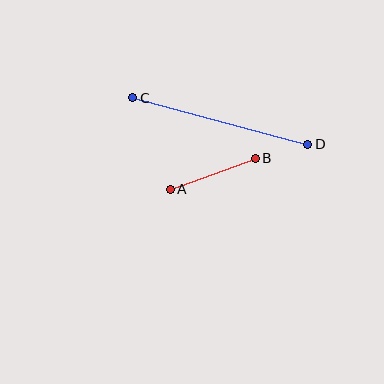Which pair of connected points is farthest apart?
Points C and D are farthest apart.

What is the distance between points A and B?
The distance is approximately 90 pixels.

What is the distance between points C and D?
The distance is approximately 181 pixels.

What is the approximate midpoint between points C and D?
The midpoint is at approximately (220, 121) pixels.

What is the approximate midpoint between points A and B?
The midpoint is at approximately (213, 174) pixels.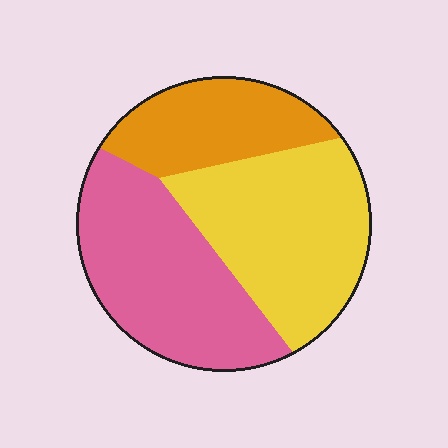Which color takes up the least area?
Orange, at roughly 25%.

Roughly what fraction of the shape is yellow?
Yellow takes up about two fifths (2/5) of the shape.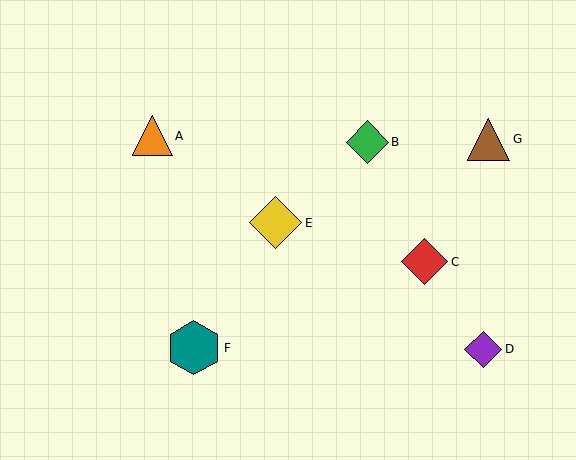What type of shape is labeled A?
Shape A is an orange triangle.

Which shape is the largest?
The teal hexagon (labeled F) is the largest.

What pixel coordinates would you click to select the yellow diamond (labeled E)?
Click at (276, 223) to select the yellow diamond E.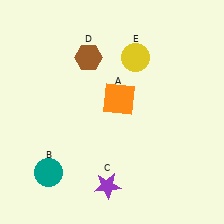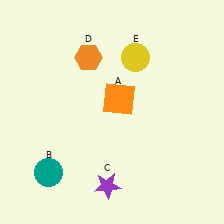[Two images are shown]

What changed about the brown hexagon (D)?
In Image 1, D is brown. In Image 2, it changed to orange.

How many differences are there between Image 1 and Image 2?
There is 1 difference between the two images.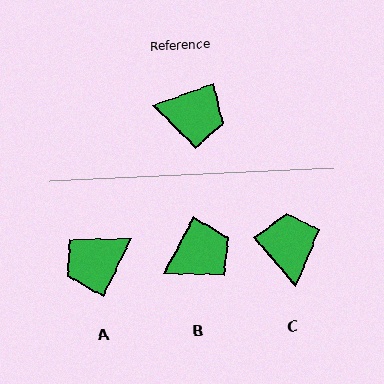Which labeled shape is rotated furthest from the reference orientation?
A, about 135 degrees away.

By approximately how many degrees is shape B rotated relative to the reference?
Approximately 43 degrees counter-clockwise.